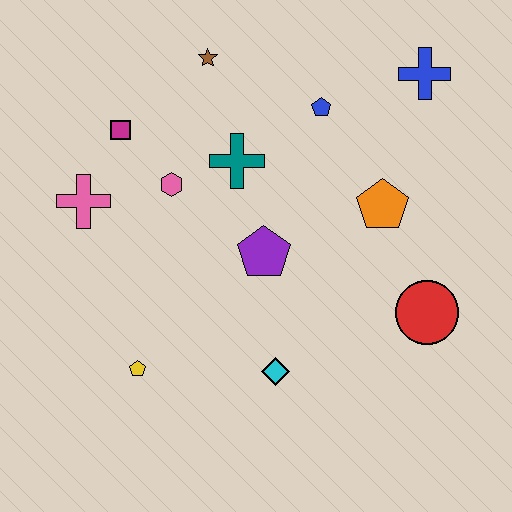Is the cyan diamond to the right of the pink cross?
Yes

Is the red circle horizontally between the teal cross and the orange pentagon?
No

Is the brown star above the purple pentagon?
Yes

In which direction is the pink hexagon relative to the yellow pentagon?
The pink hexagon is above the yellow pentagon.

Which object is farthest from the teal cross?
The red circle is farthest from the teal cross.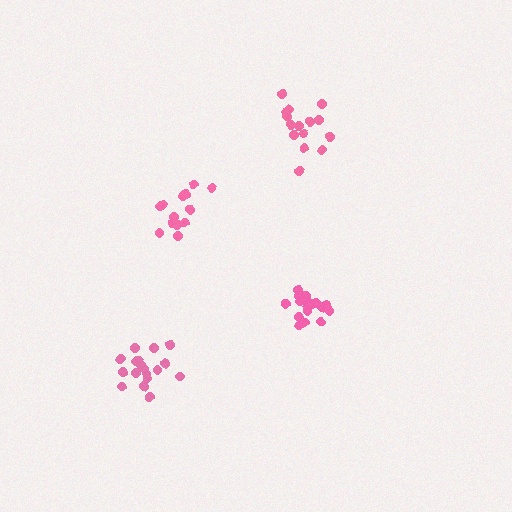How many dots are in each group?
Group 1: 15 dots, Group 2: 18 dots, Group 3: 17 dots, Group 4: 15 dots (65 total).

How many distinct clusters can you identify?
There are 4 distinct clusters.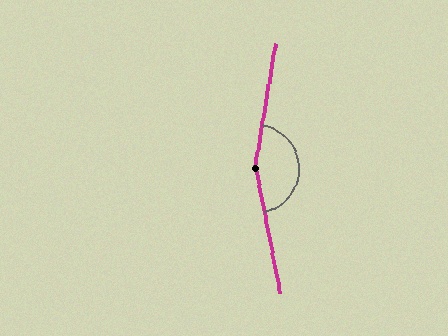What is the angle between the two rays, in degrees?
Approximately 159 degrees.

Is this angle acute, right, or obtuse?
It is obtuse.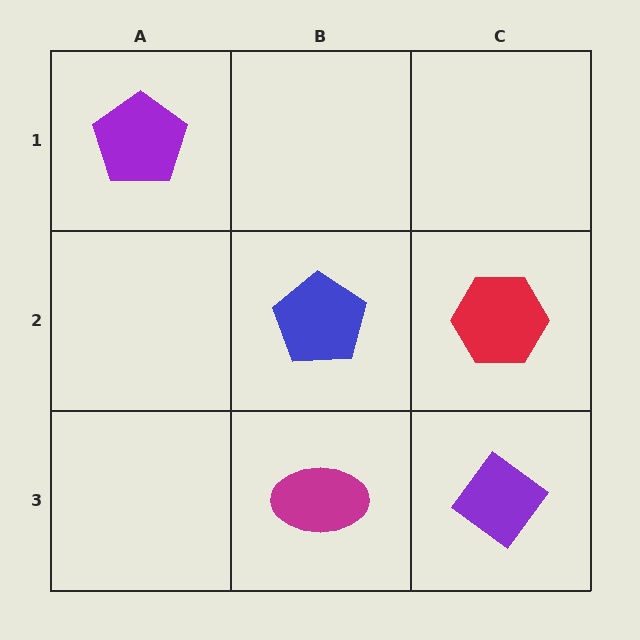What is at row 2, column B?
A blue pentagon.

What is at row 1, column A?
A purple pentagon.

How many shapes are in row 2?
2 shapes.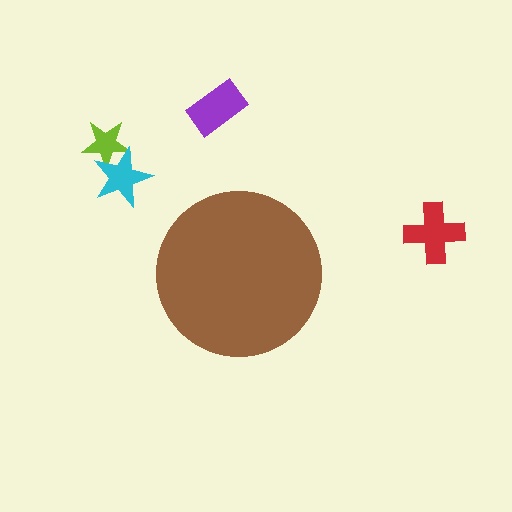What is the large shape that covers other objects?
A brown circle.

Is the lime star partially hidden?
No, the lime star is fully visible.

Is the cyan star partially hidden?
No, the cyan star is fully visible.